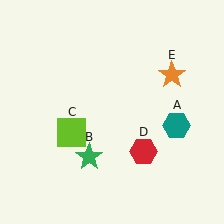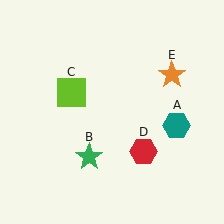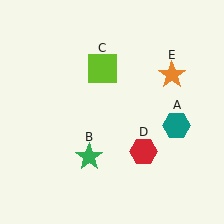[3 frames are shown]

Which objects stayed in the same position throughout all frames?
Teal hexagon (object A) and green star (object B) and red hexagon (object D) and orange star (object E) remained stationary.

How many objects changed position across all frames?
1 object changed position: lime square (object C).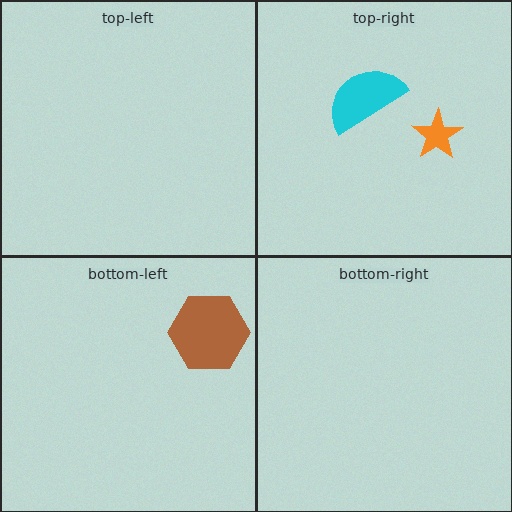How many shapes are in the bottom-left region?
1.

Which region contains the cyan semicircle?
The top-right region.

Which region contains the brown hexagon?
The bottom-left region.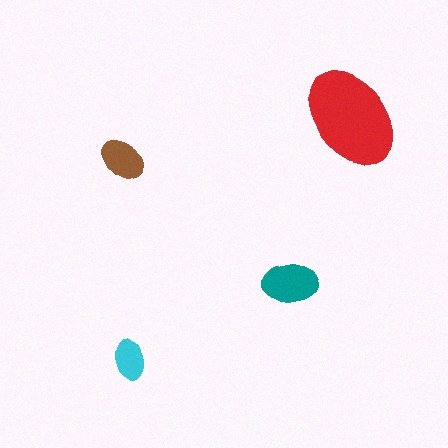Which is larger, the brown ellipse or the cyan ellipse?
The brown one.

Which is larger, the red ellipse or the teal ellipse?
The red one.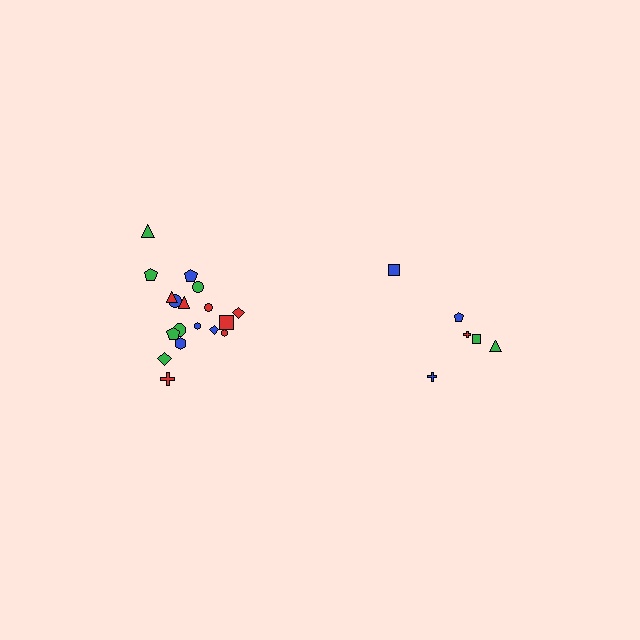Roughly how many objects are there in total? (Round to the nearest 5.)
Roughly 25 objects in total.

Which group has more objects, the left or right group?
The left group.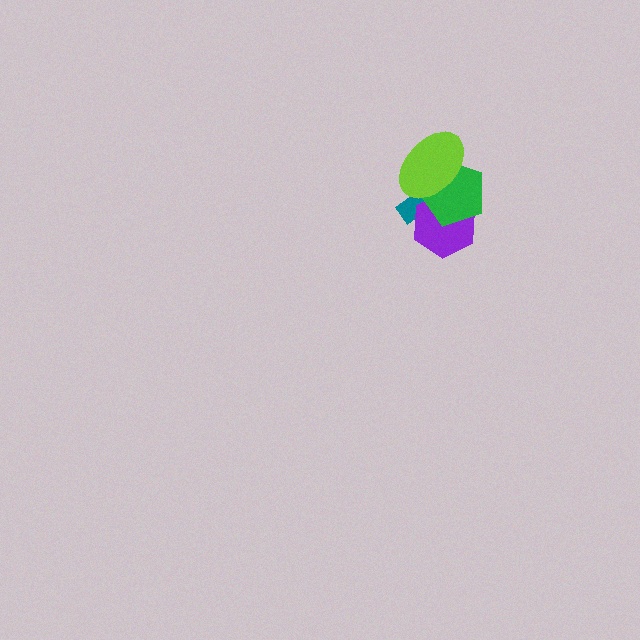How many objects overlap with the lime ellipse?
3 objects overlap with the lime ellipse.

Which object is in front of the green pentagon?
The lime ellipse is in front of the green pentagon.